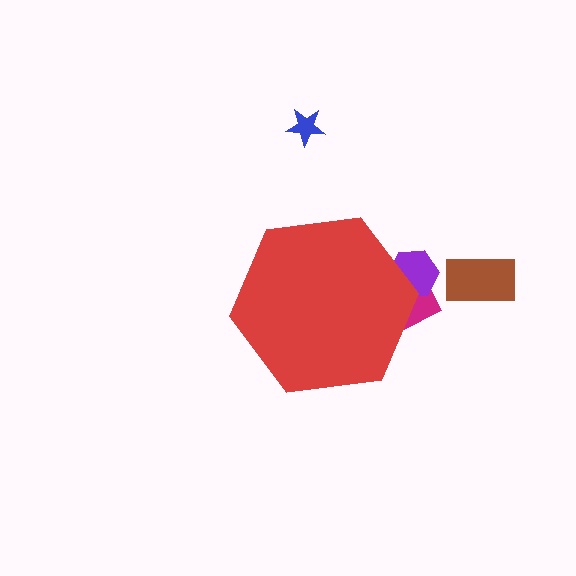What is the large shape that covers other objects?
A red hexagon.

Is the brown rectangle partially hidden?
No, the brown rectangle is fully visible.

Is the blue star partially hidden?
No, the blue star is fully visible.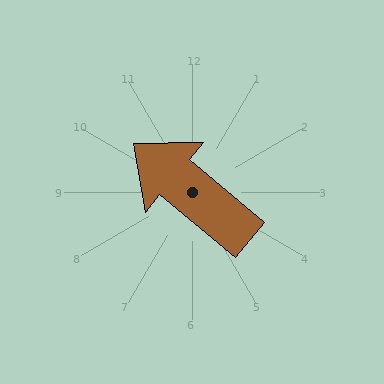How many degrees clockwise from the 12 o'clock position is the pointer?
Approximately 310 degrees.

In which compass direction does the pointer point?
Northwest.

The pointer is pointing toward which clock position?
Roughly 10 o'clock.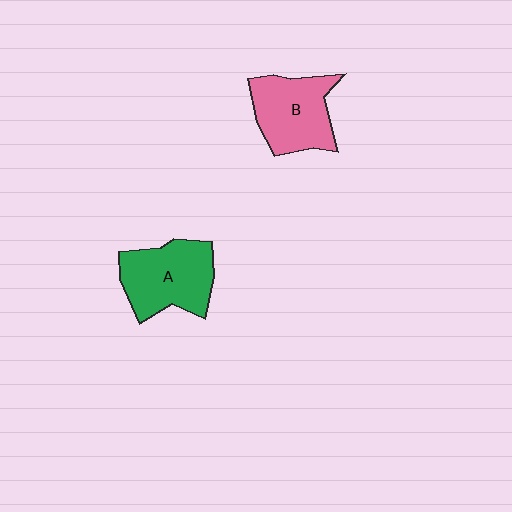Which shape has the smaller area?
Shape B (pink).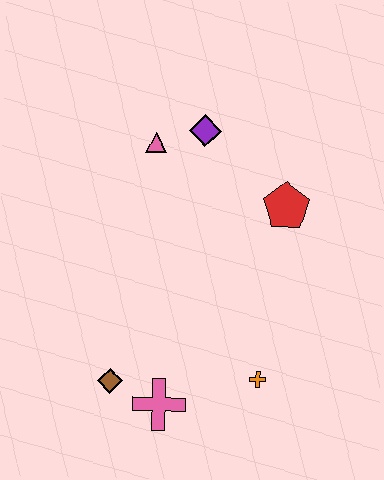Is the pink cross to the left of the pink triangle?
No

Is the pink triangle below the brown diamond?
No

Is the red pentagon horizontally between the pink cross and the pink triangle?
No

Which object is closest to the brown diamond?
The pink cross is closest to the brown diamond.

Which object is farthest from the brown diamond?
The purple diamond is farthest from the brown diamond.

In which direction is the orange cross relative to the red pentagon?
The orange cross is below the red pentagon.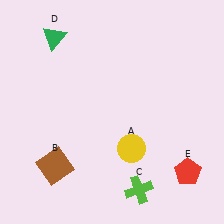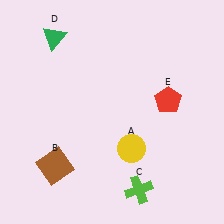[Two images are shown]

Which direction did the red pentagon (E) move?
The red pentagon (E) moved up.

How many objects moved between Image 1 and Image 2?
1 object moved between the two images.